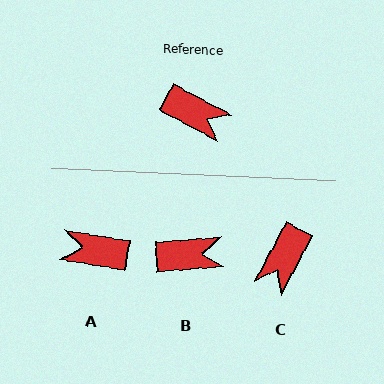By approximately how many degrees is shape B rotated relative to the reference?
Approximately 32 degrees counter-clockwise.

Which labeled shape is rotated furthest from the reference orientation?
A, about 162 degrees away.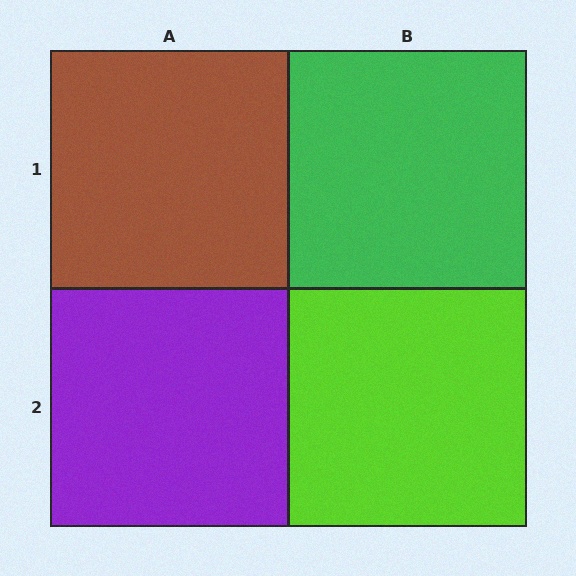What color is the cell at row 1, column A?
Brown.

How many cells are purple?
1 cell is purple.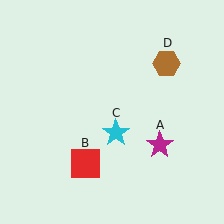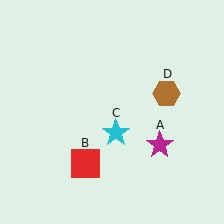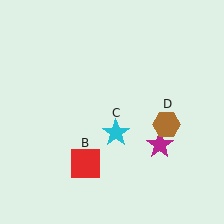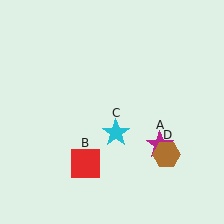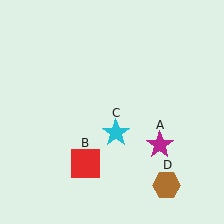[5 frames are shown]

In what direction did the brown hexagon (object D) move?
The brown hexagon (object D) moved down.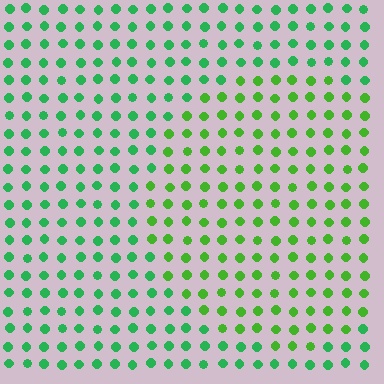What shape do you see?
I see a circle.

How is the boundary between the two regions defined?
The boundary is defined purely by a slight shift in hue (about 31 degrees). Spacing, size, and orientation are identical on both sides.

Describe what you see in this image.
The image is filled with small green elements in a uniform arrangement. A circle-shaped region is visible where the elements are tinted to a slightly different hue, forming a subtle color boundary.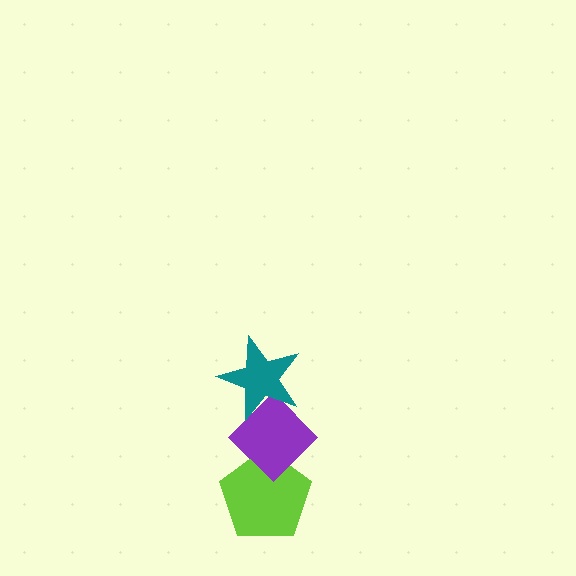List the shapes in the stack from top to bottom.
From top to bottom: the teal star, the purple diamond, the lime pentagon.